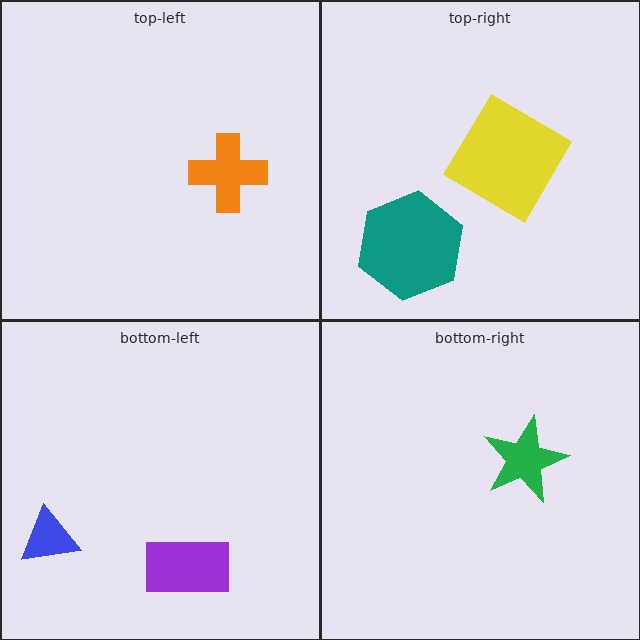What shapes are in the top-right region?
The teal hexagon, the yellow diamond.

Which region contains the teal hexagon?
The top-right region.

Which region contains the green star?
The bottom-right region.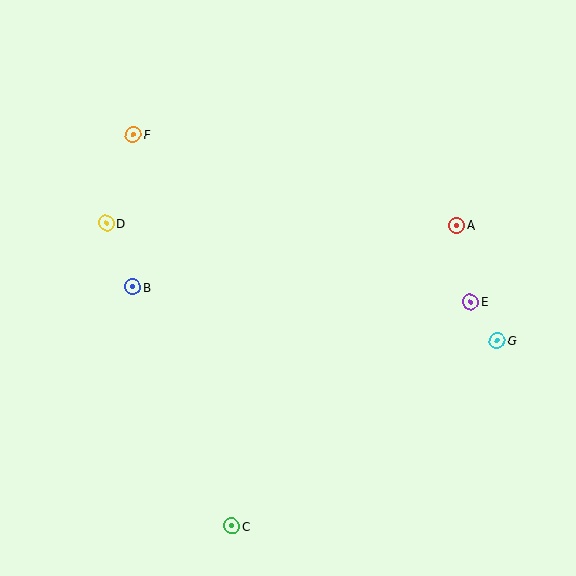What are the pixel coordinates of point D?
Point D is at (106, 223).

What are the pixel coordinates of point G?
Point G is at (497, 340).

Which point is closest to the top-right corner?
Point A is closest to the top-right corner.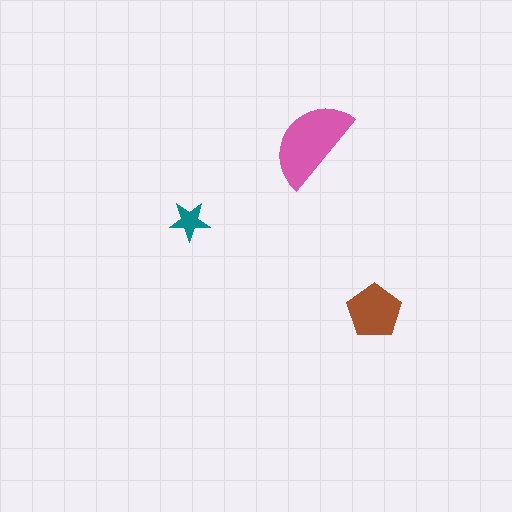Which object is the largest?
The pink semicircle.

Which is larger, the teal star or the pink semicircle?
The pink semicircle.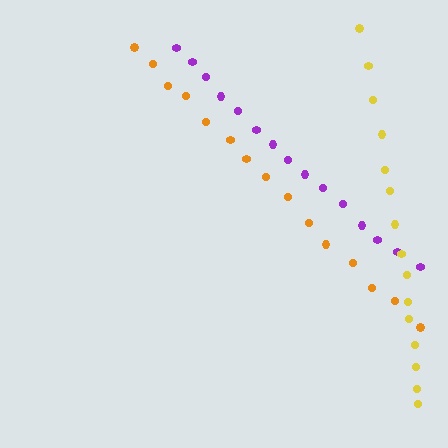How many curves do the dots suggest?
There are 3 distinct paths.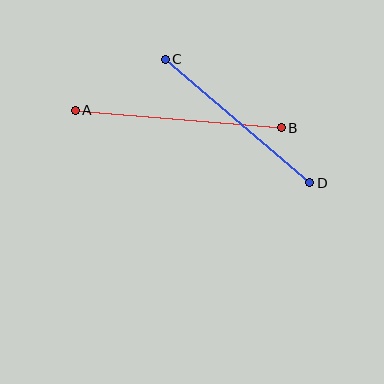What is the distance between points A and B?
The distance is approximately 207 pixels.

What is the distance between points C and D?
The distance is approximately 190 pixels.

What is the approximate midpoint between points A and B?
The midpoint is at approximately (178, 119) pixels.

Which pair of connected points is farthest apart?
Points A and B are farthest apart.